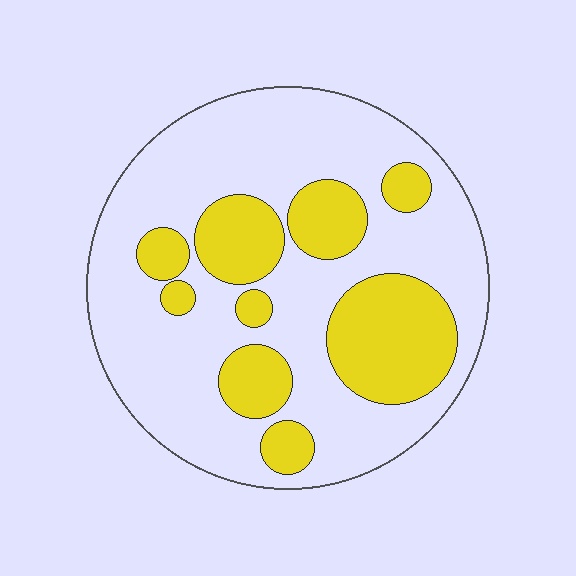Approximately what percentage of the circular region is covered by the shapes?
Approximately 30%.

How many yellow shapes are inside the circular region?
9.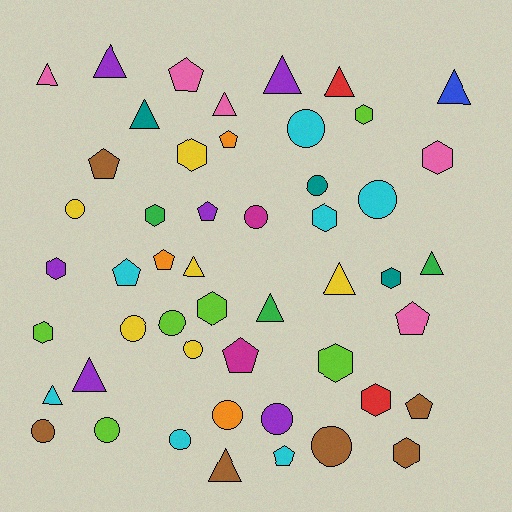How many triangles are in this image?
There are 14 triangles.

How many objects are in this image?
There are 50 objects.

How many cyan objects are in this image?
There are 7 cyan objects.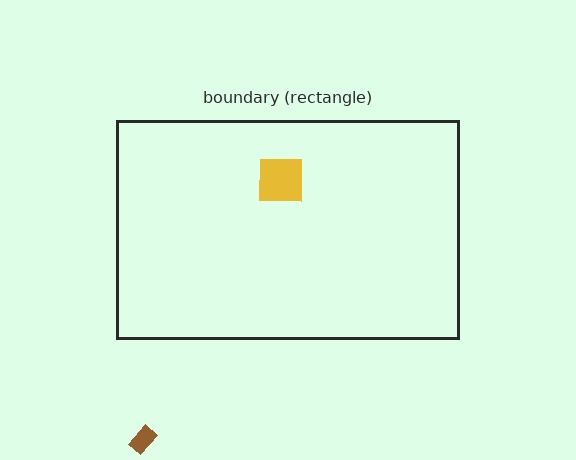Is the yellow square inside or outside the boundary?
Inside.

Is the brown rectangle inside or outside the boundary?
Outside.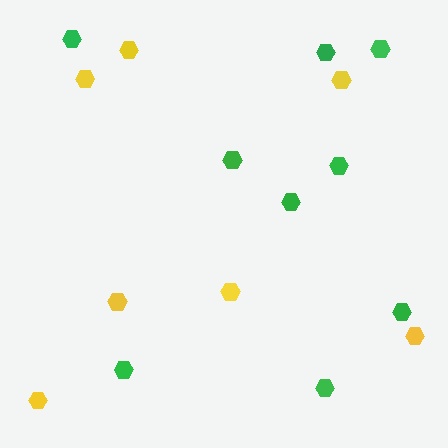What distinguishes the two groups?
There are 2 groups: one group of yellow hexagons (7) and one group of green hexagons (9).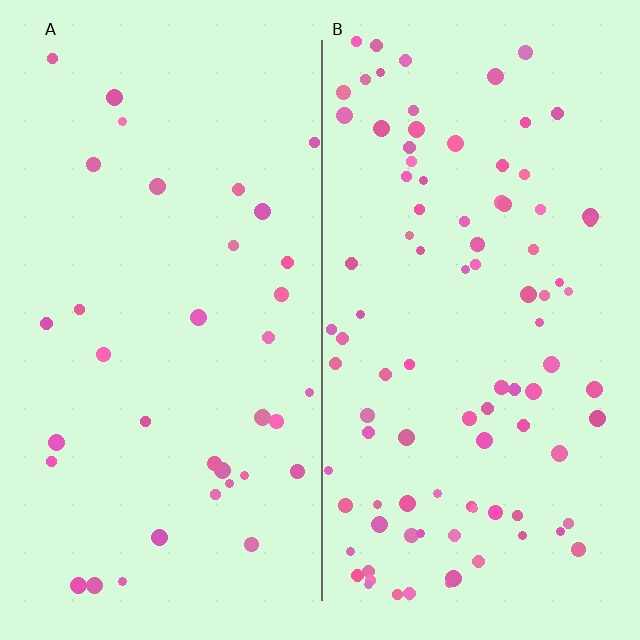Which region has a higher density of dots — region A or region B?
B (the right).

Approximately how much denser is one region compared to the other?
Approximately 2.7× — region B over region A.